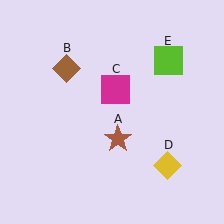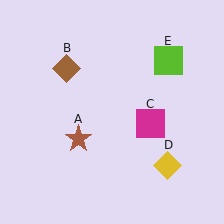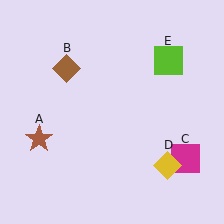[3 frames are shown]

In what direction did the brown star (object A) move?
The brown star (object A) moved left.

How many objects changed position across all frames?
2 objects changed position: brown star (object A), magenta square (object C).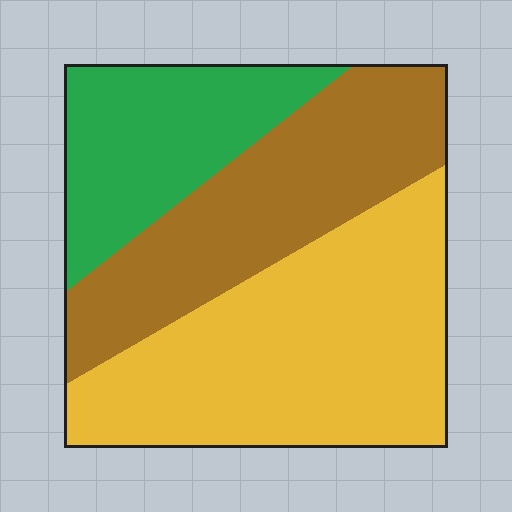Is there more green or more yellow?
Yellow.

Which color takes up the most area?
Yellow, at roughly 45%.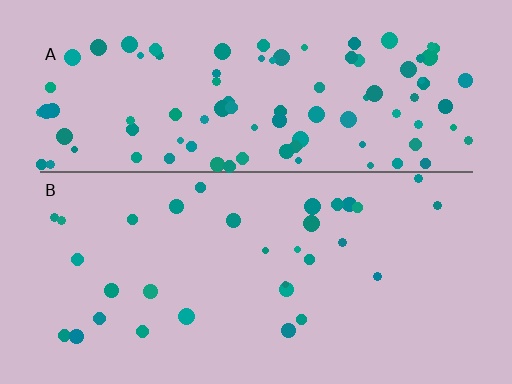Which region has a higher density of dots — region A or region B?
A (the top).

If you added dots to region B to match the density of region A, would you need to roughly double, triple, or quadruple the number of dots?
Approximately triple.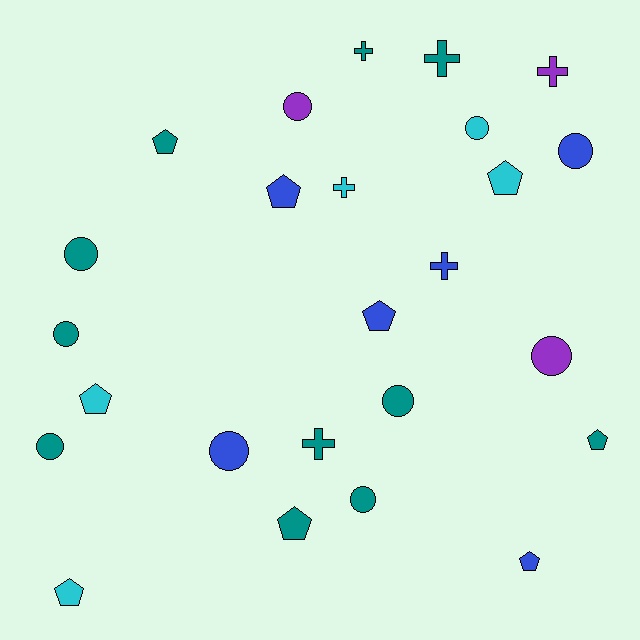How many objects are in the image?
There are 25 objects.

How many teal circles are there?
There are 5 teal circles.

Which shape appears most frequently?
Circle, with 10 objects.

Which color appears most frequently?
Teal, with 11 objects.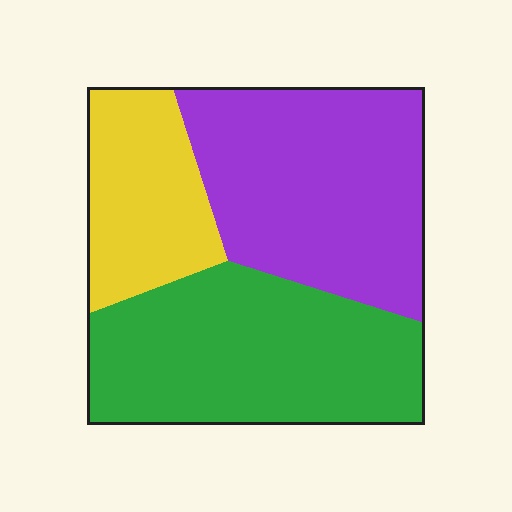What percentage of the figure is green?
Green takes up between a third and a half of the figure.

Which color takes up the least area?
Yellow, at roughly 20%.